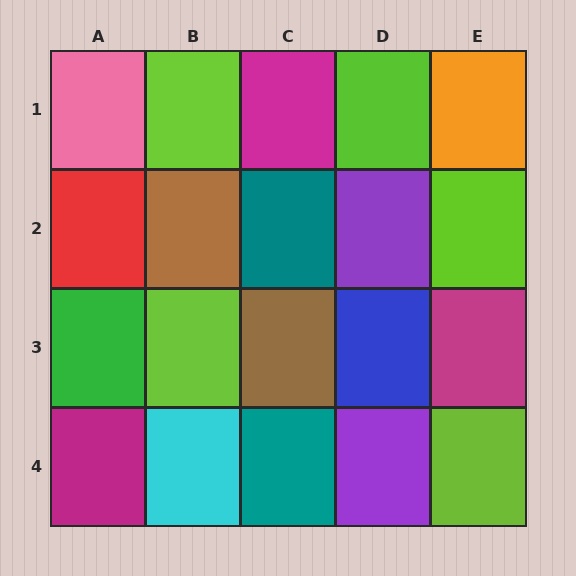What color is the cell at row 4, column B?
Cyan.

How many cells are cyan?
1 cell is cyan.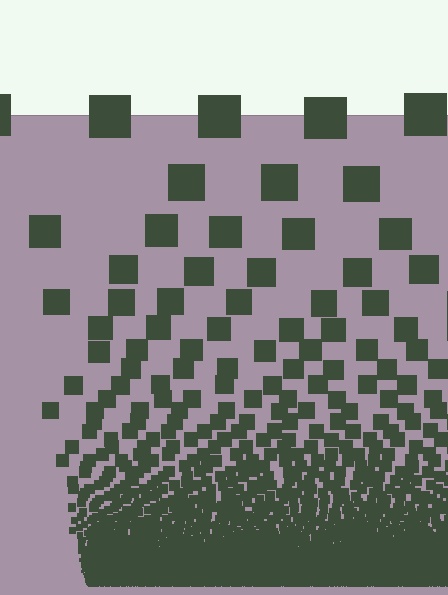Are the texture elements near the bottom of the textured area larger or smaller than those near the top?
Smaller. The gradient is inverted — elements near the bottom are smaller and denser.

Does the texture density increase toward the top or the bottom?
Density increases toward the bottom.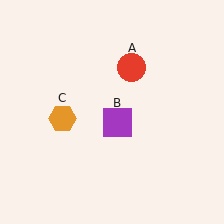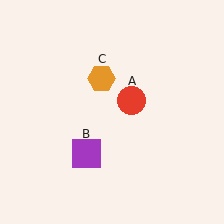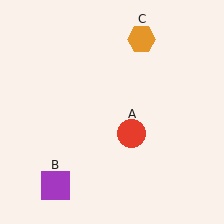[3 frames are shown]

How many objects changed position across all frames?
3 objects changed position: red circle (object A), purple square (object B), orange hexagon (object C).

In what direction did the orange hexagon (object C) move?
The orange hexagon (object C) moved up and to the right.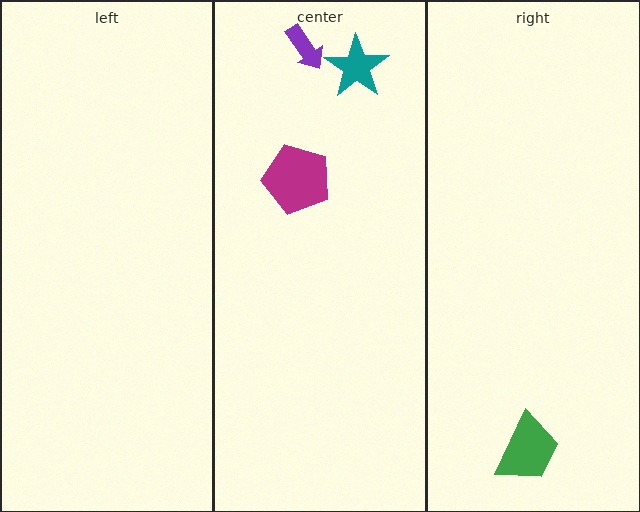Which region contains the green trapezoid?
The right region.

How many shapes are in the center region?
3.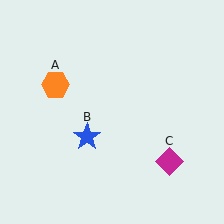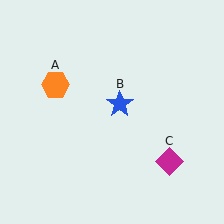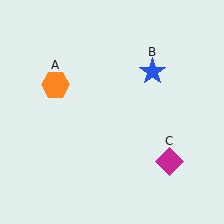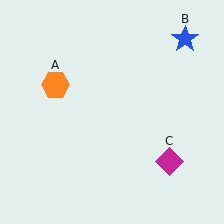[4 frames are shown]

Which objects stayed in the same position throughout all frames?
Orange hexagon (object A) and magenta diamond (object C) remained stationary.